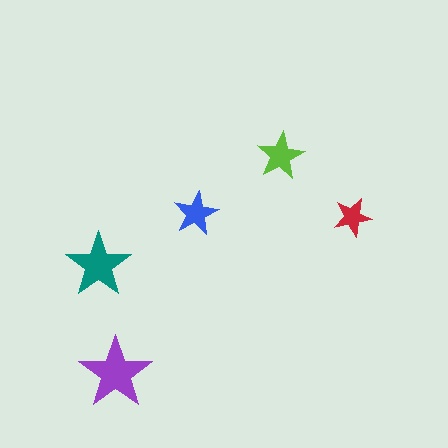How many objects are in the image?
There are 5 objects in the image.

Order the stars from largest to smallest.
the purple one, the teal one, the lime one, the blue one, the red one.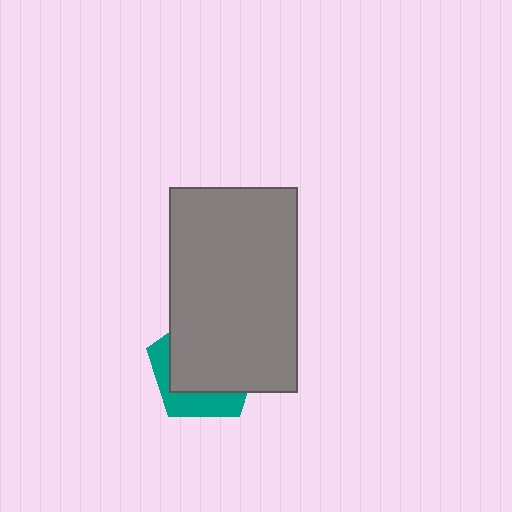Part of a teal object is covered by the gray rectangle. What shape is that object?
It is a pentagon.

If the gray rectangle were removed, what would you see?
You would see the complete teal pentagon.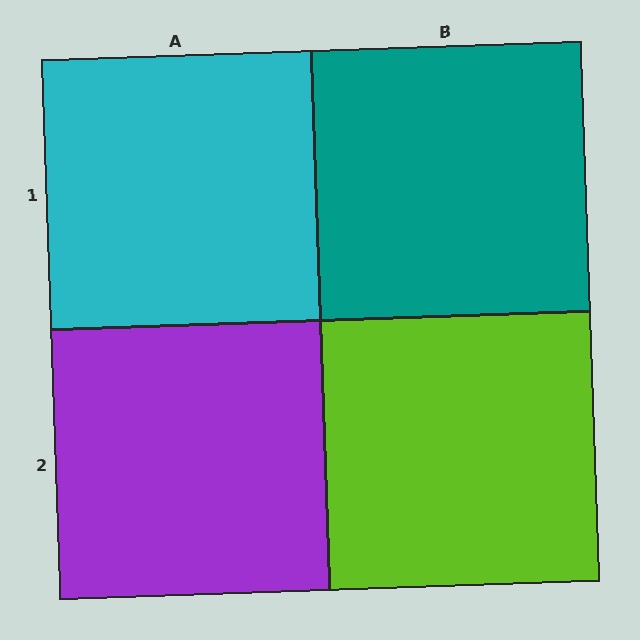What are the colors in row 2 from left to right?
Purple, lime.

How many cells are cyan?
1 cell is cyan.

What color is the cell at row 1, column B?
Teal.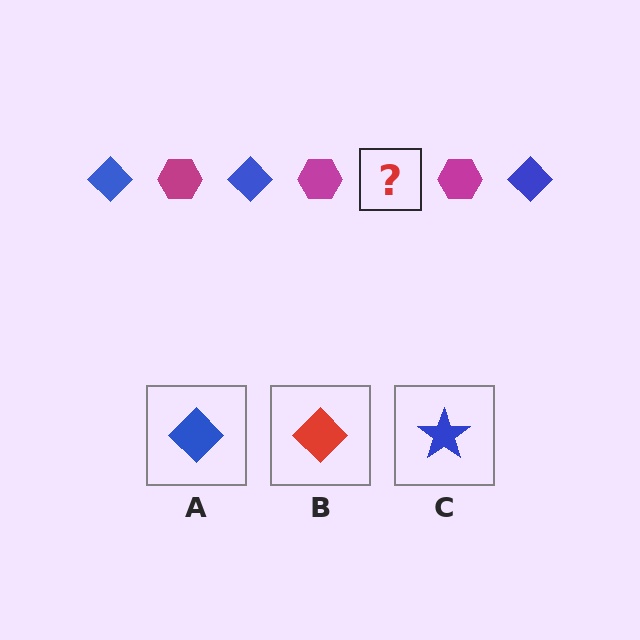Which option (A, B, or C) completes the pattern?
A.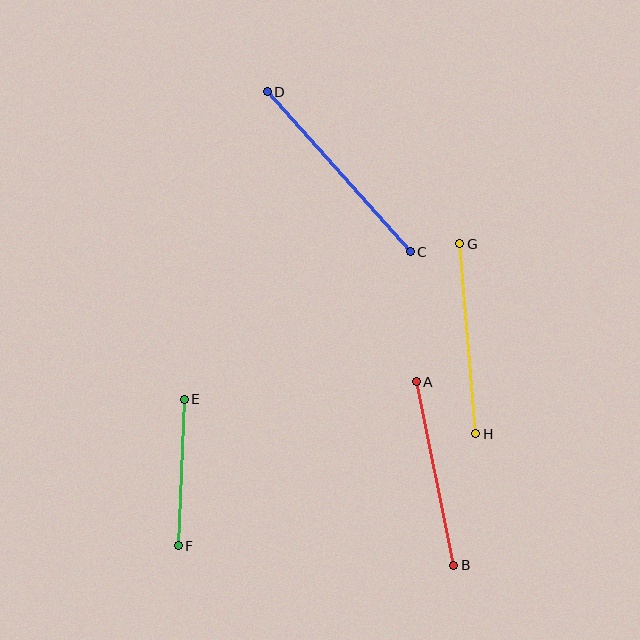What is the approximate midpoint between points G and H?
The midpoint is at approximately (468, 339) pixels.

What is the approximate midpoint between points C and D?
The midpoint is at approximately (339, 172) pixels.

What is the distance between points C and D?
The distance is approximately 214 pixels.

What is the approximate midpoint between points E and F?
The midpoint is at approximately (181, 473) pixels.